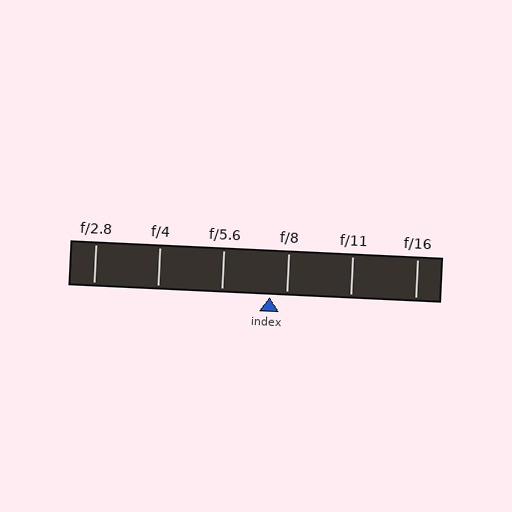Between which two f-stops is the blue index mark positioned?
The index mark is between f/5.6 and f/8.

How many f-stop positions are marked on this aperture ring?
There are 6 f-stop positions marked.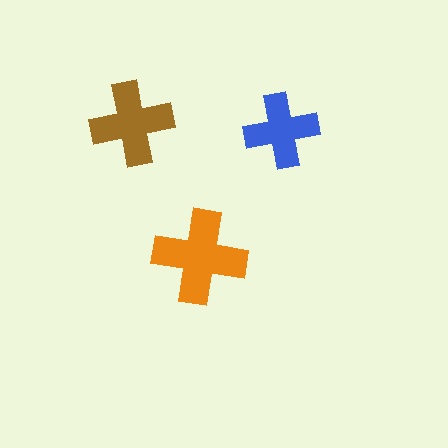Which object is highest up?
The brown cross is topmost.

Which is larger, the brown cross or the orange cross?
The orange one.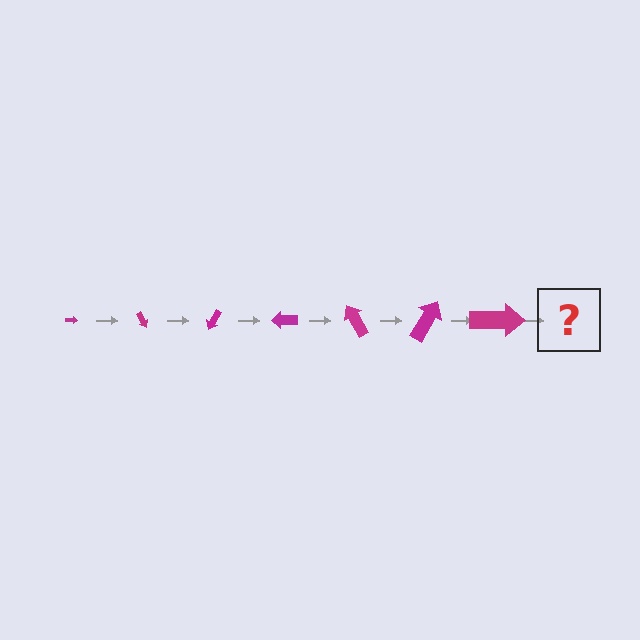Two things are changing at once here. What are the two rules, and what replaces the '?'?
The two rules are that the arrow grows larger each step and it rotates 60 degrees each step. The '?' should be an arrow, larger than the previous one and rotated 420 degrees from the start.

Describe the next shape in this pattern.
It should be an arrow, larger than the previous one and rotated 420 degrees from the start.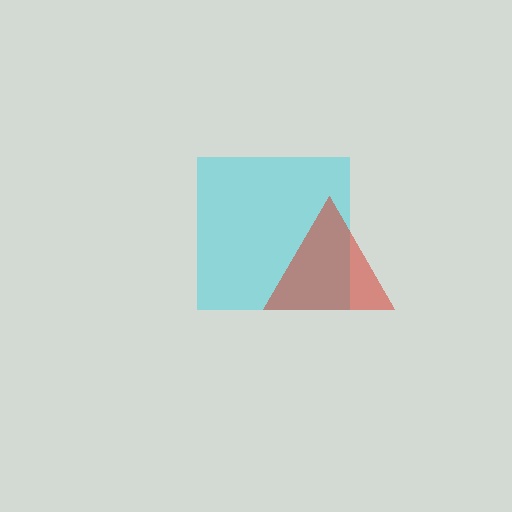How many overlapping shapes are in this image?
There are 2 overlapping shapes in the image.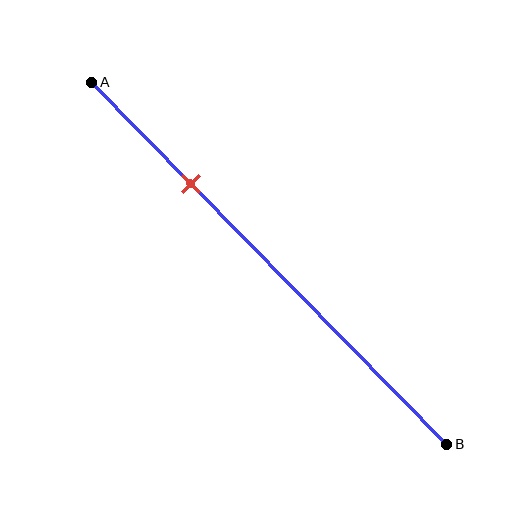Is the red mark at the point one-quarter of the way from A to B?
Yes, the mark is approximately at the one-quarter point.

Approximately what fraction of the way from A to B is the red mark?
The red mark is approximately 30% of the way from A to B.